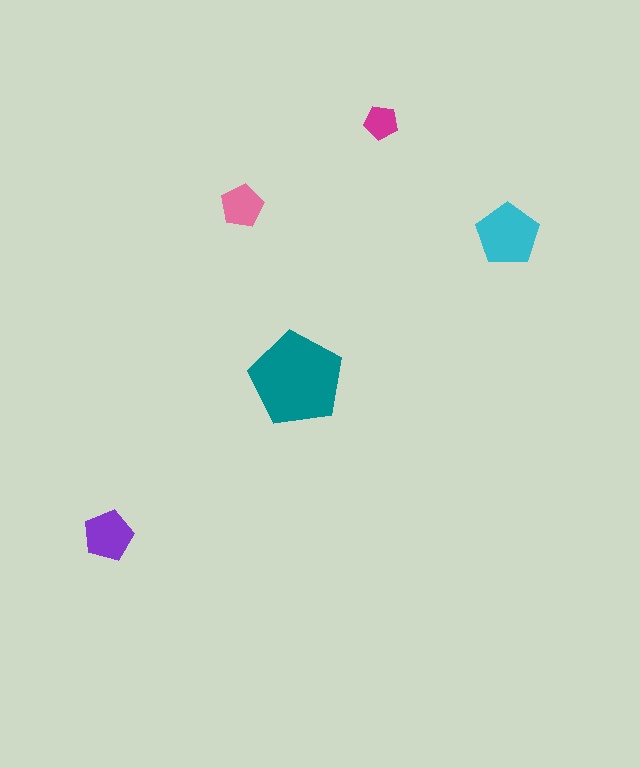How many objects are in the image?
There are 5 objects in the image.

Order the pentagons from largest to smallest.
the teal one, the cyan one, the purple one, the pink one, the magenta one.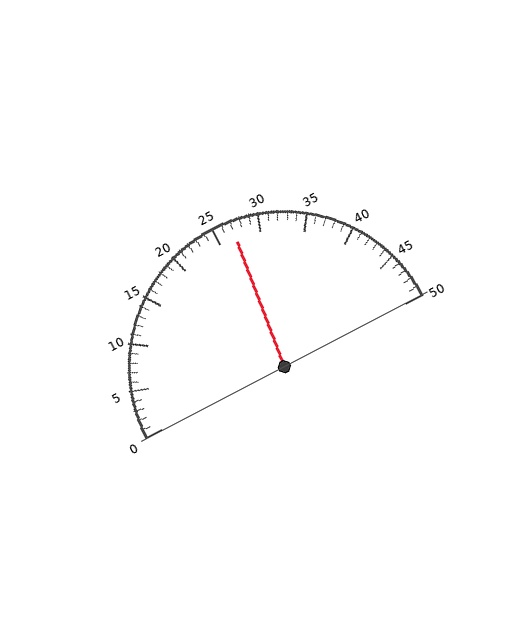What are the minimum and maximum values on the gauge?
The gauge ranges from 0 to 50.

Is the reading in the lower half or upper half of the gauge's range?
The reading is in the upper half of the range (0 to 50).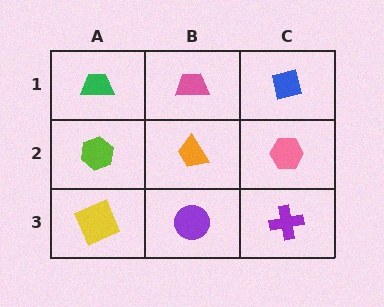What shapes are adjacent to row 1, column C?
A pink hexagon (row 2, column C), a pink trapezoid (row 1, column B).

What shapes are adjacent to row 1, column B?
An orange trapezoid (row 2, column B), a green trapezoid (row 1, column A), a blue square (row 1, column C).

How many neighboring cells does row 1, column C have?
2.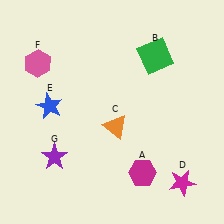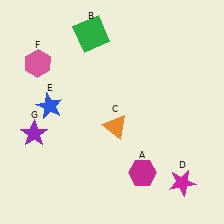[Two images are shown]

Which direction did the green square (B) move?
The green square (B) moved left.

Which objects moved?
The objects that moved are: the green square (B), the purple star (G).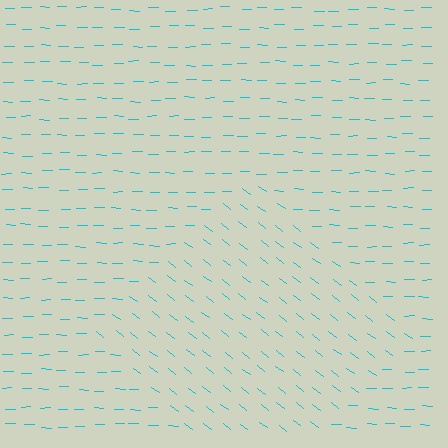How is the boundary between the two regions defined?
The boundary is defined purely by a change in line orientation (approximately 37 degrees difference). All lines are the same color and thickness.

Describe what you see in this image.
The image is filled with small cyan line segments. A diamond region in the image has lines oriented differently from the surrounding lines, creating a visible texture boundary.